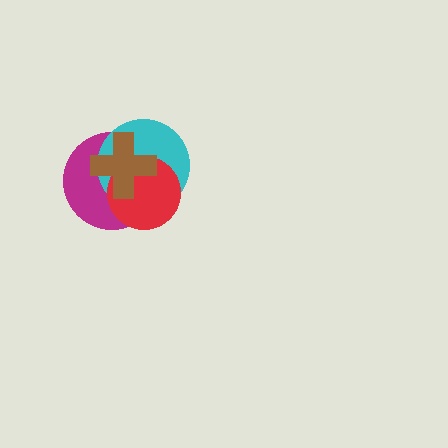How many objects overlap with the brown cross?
3 objects overlap with the brown cross.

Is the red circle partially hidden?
Yes, it is partially covered by another shape.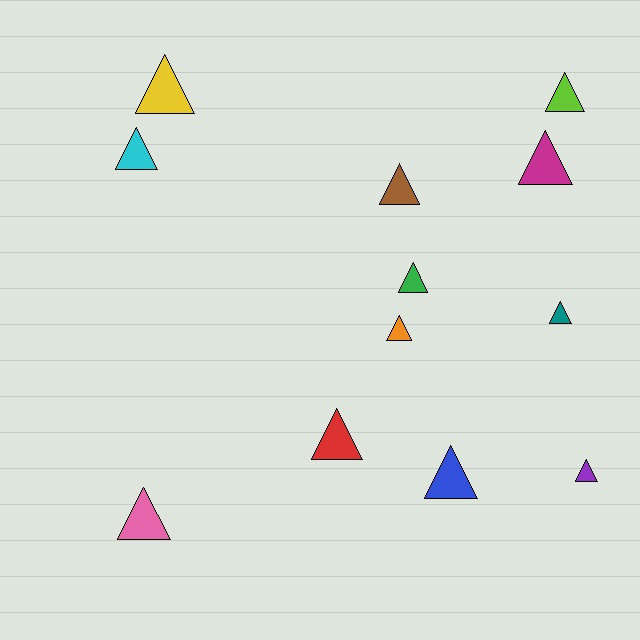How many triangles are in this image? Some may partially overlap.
There are 12 triangles.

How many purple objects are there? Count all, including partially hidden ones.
There is 1 purple object.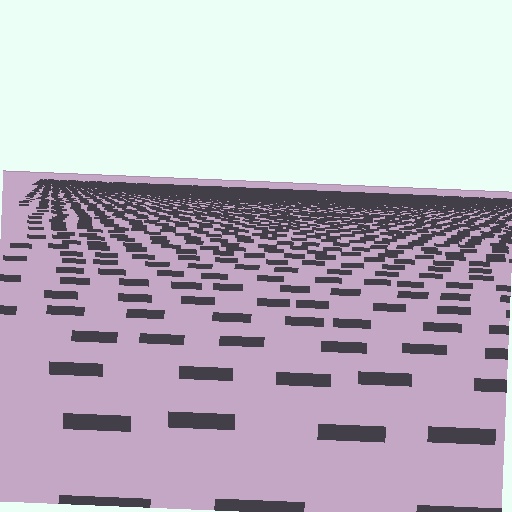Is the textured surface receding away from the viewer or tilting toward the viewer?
The surface is receding away from the viewer. Texture elements get smaller and denser toward the top.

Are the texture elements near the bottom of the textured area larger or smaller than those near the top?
Larger. Near the bottom, elements are closer to the viewer and appear at a bigger on-screen size.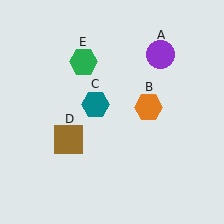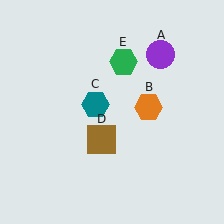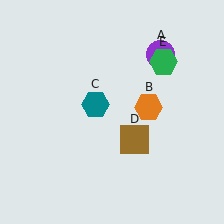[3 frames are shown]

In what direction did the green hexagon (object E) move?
The green hexagon (object E) moved right.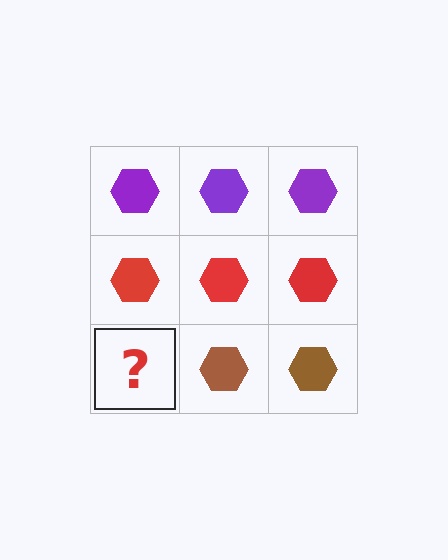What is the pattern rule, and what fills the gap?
The rule is that each row has a consistent color. The gap should be filled with a brown hexagon.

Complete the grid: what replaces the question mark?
The question mark should be replaced with a brown hexagon.